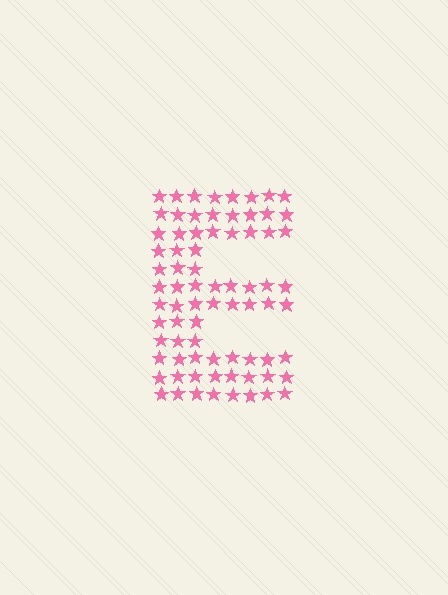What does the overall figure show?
The overall figure shows the letter E.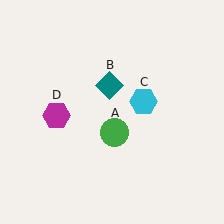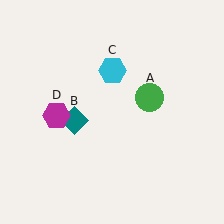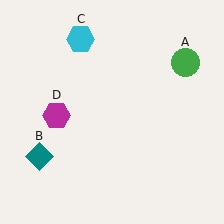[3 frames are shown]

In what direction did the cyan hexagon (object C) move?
The cyan hexagon (object C) moved up and to the left.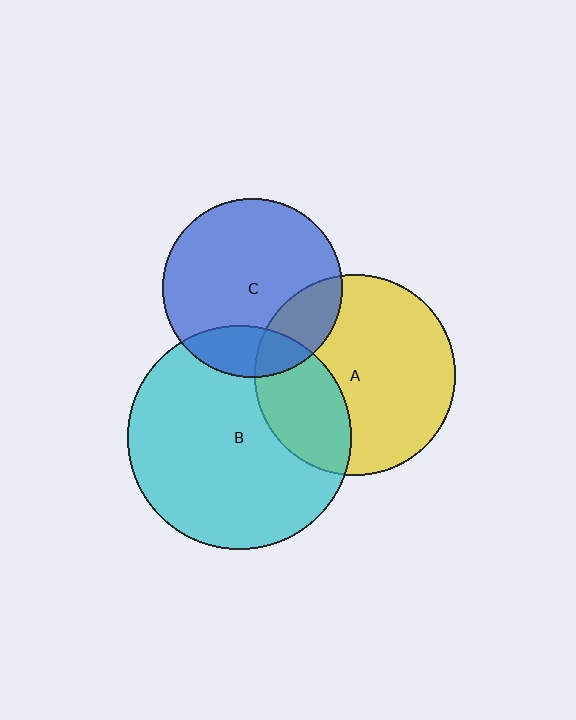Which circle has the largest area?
Circle B (cyan).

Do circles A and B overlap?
Yes.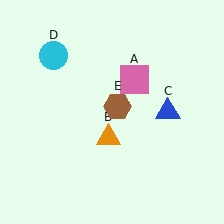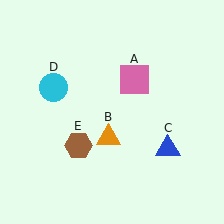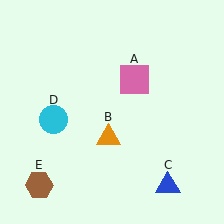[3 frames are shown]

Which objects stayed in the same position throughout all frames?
Pink square (object A) and orange triangle (object B) remained stationary.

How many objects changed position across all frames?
3 objects changed position: blue triangle (object C), cyan circle (object D), brown hexagon (object E).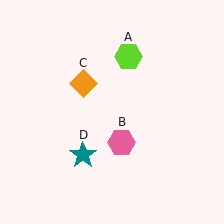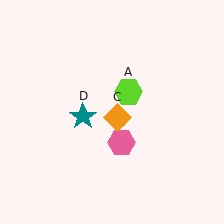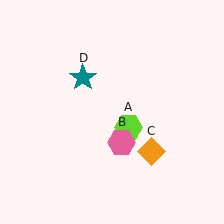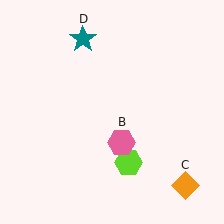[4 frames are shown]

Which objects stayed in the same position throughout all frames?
Pink hexagon (object B) remained stationary.